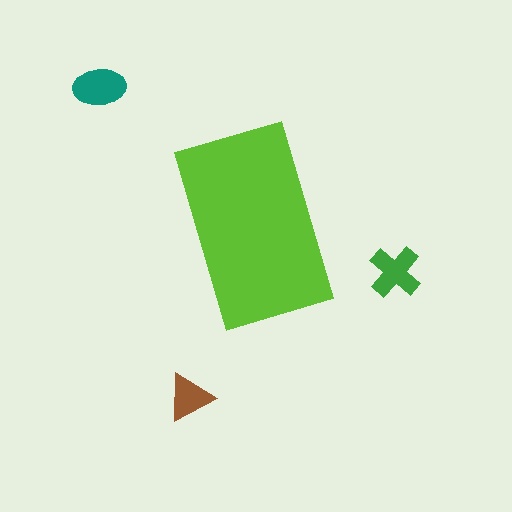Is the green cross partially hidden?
No, the green cross is fully visible.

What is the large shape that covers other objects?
A lime rectangle.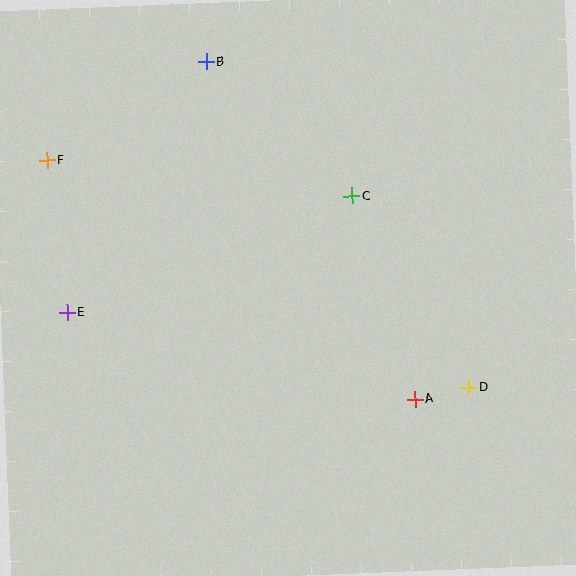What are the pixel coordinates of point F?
Point F is at (47, 161).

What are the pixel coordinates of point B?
Point B is at (206, 62).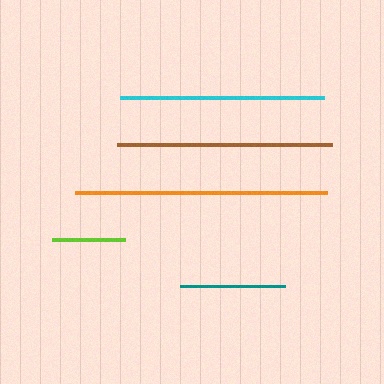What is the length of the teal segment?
The teal segment is approximately 105 pixels long.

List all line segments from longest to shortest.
From longest to shortest: orange, brown, cyan, teal, lime.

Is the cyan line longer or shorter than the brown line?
The brown line is longer than the cyan line.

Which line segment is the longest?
The orange line is the longest at approximately 252 pixels.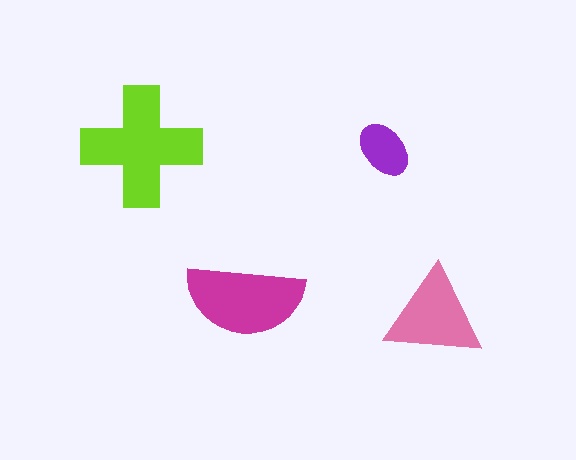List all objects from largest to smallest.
The lime cross, the magenta semicircle, the pink triangle, the purple ellipse.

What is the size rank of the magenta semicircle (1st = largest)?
2nd.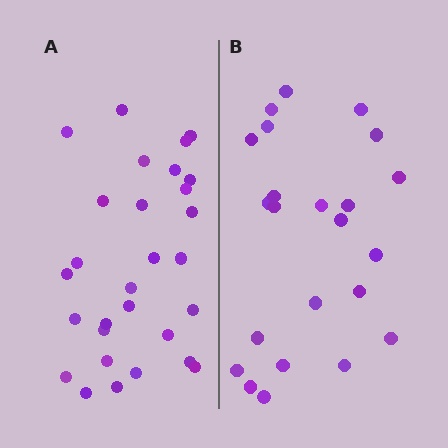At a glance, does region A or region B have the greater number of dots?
Region A (the left region) has more dots.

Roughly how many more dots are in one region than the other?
Region A has about 6 more dots than region B.